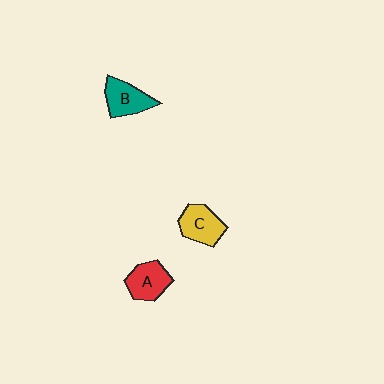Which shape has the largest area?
Shape C (yellow).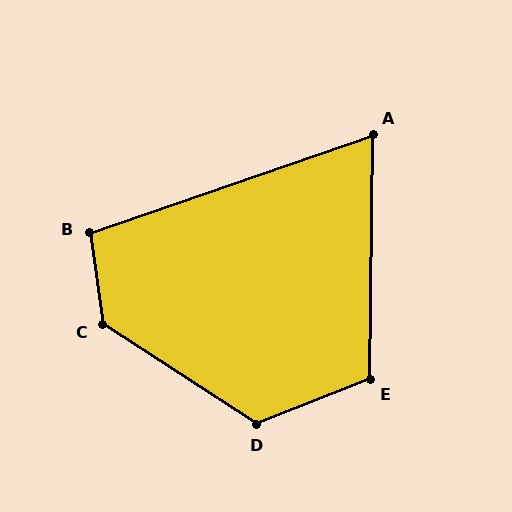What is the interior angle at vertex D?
Approximately 125 degrees (obtuse).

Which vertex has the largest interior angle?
C, at approximately 131 degrees.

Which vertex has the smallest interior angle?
A, at approximately 70 degrees.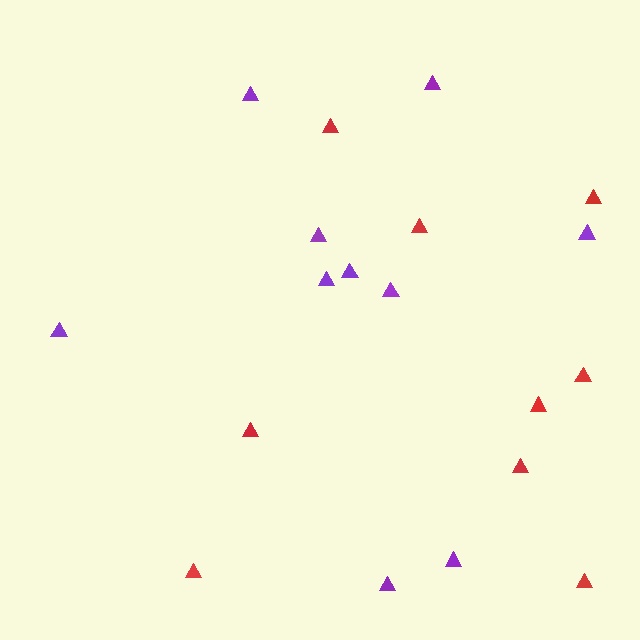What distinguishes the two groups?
There are 2 groups: one group of purple triangles (10) and one group of red triangles (9).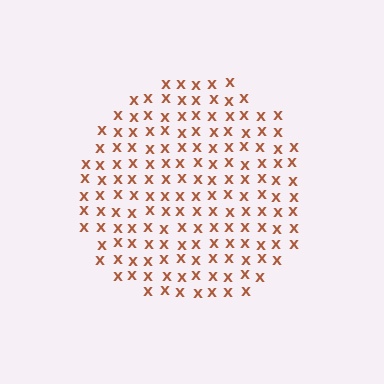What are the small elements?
The small elements are letter X's.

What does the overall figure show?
The overall figure shows a circle.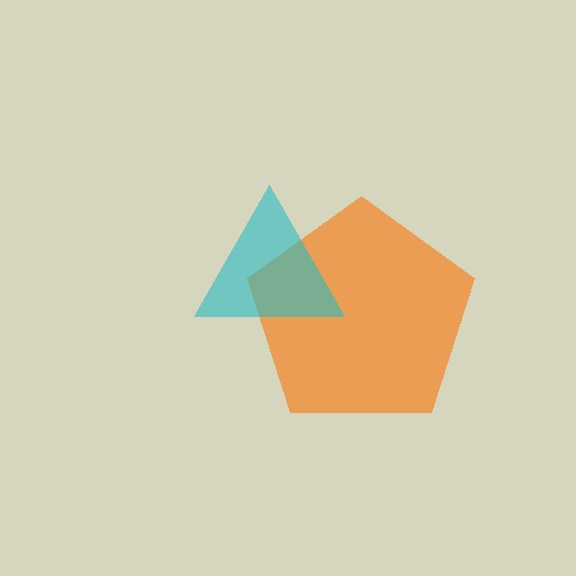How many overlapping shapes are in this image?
There are 2 overlapping shapes in the image.